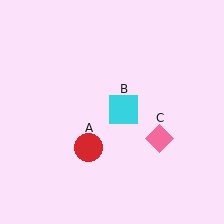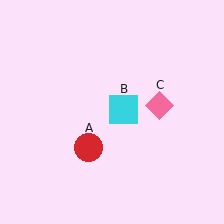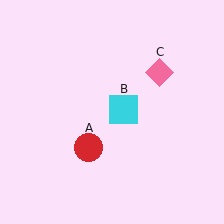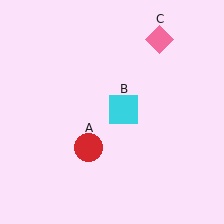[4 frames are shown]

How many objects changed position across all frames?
1 object changed position: pink diamond (object C).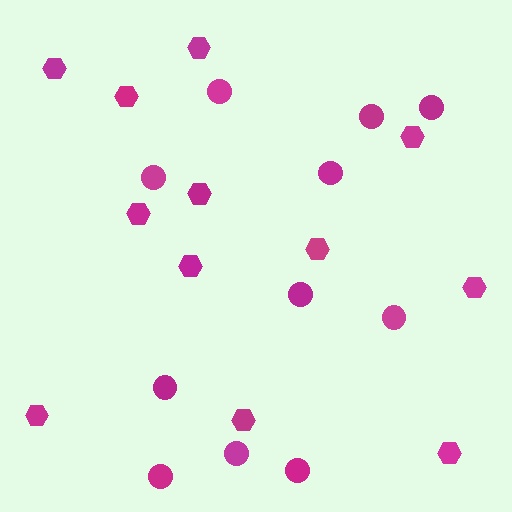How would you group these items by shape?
There are 2 groups: one group of circles (11) and one group of hexagons (12).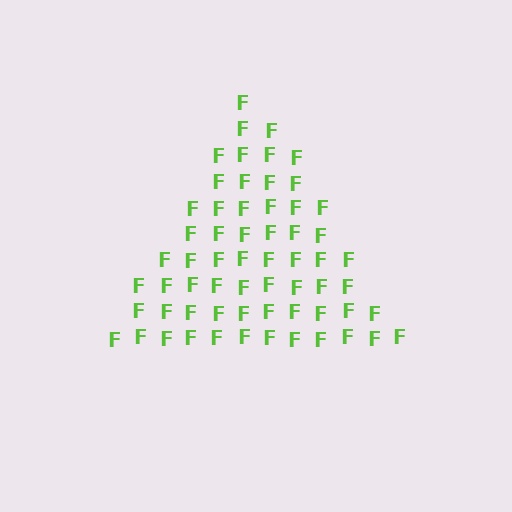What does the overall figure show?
The overall figure shows a triangle.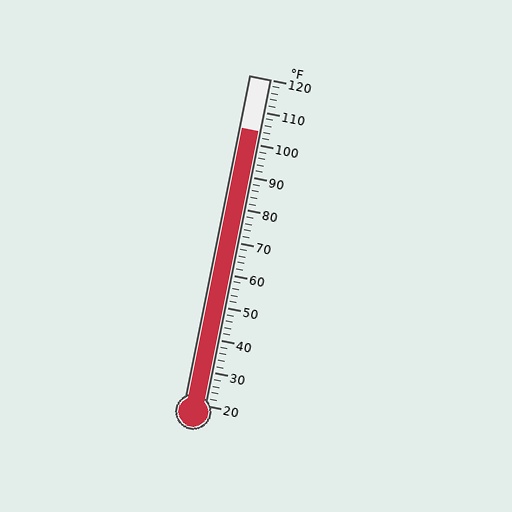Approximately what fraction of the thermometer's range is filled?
The thermometer is filled to approximately 85% of its range.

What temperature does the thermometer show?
The thermometer shows approximately 104°F.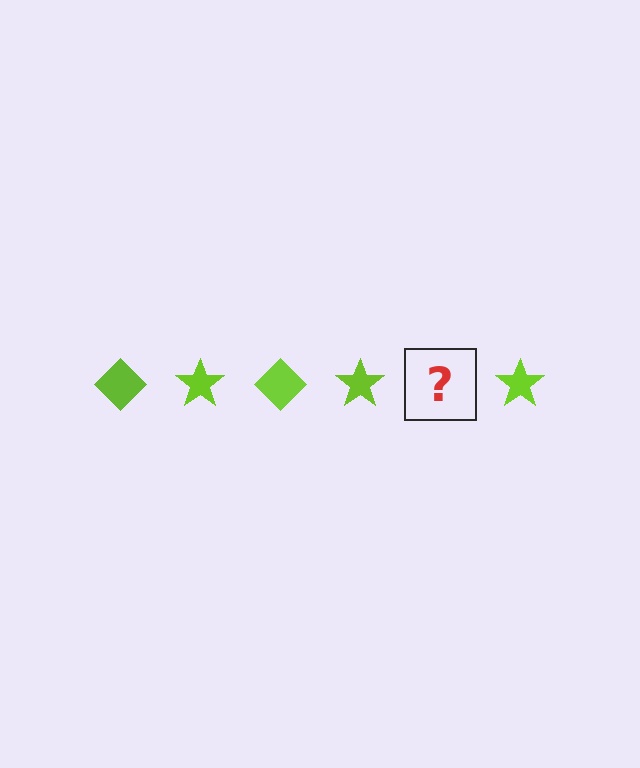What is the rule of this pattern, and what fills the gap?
The rule is that the pattern cycles through diamond, star shapes in lime. The gap should be filled with a lime diamond.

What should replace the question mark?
The question mark should be replaced with a lime diamond.